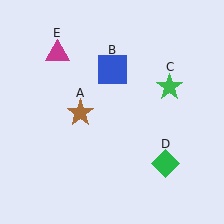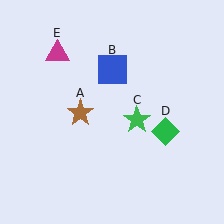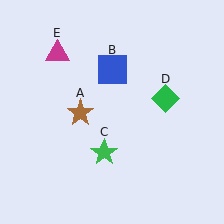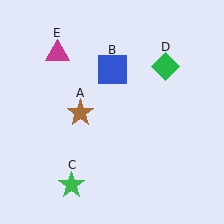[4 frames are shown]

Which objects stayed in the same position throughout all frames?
Brown star (object A) and blue square (object B) and magenta triangle (object E) remained stationary.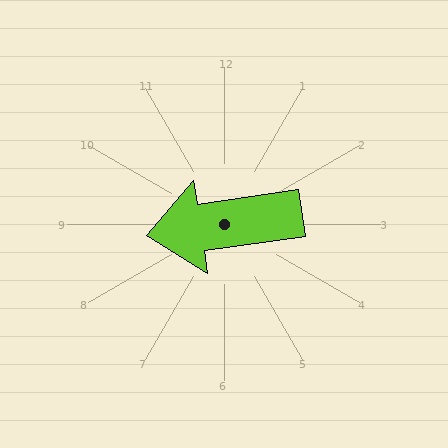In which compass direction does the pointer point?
West.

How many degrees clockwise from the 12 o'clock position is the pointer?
Approximately 262 degrees.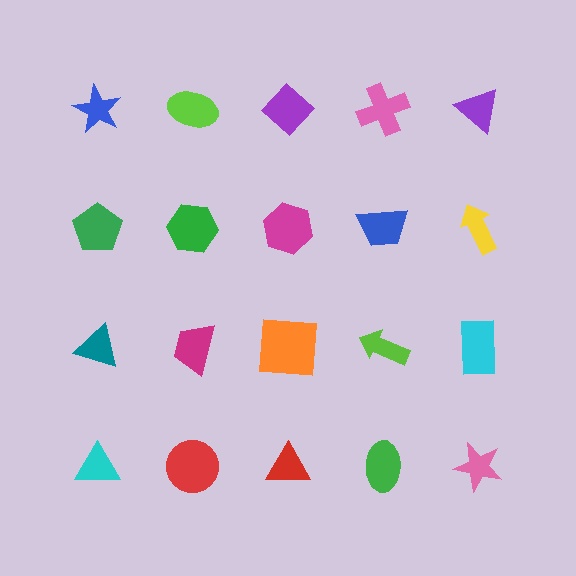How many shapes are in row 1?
5 shapes.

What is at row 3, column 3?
An orange square.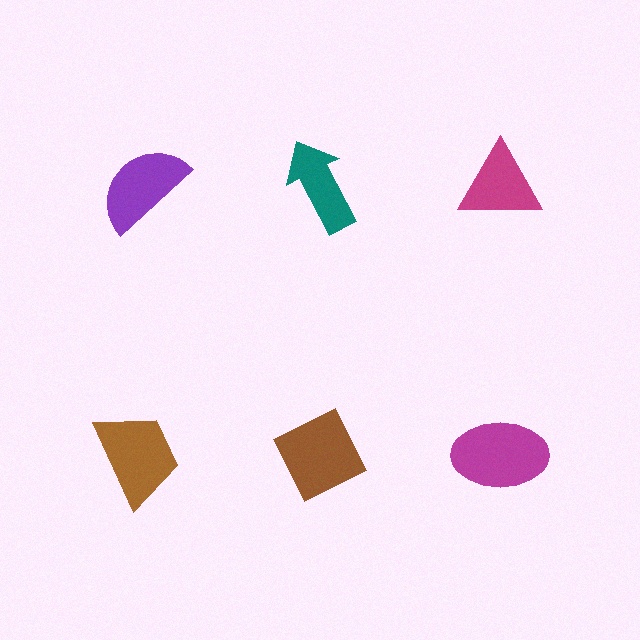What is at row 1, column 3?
A magenta triangle.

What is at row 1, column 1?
A purple semicircle.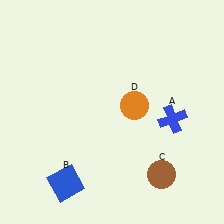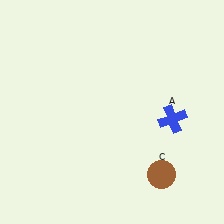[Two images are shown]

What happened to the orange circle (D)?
The orange circle (D) was removed in Image 2. It was in the top-right area of Image 1.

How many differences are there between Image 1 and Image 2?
There are 2 differences between the two images.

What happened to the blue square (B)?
The blue square (B) was removed in Image 2. It was in the bottom-left area of Image 1.